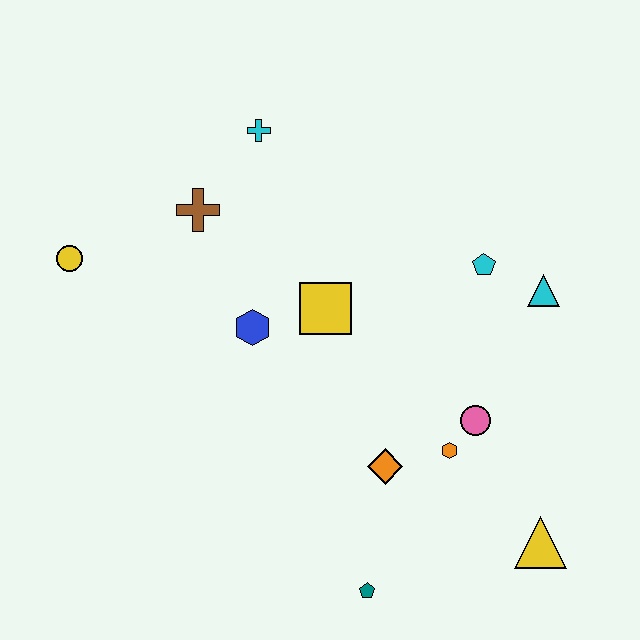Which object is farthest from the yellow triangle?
The yellow circle is farthest from the yellow triangle.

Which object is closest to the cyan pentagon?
The cyan triangle is closest to the cyan pentagon.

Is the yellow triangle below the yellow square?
Yes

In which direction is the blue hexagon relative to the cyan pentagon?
The blue hexagon is to the left of the cyan pentagon.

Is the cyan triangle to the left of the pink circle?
No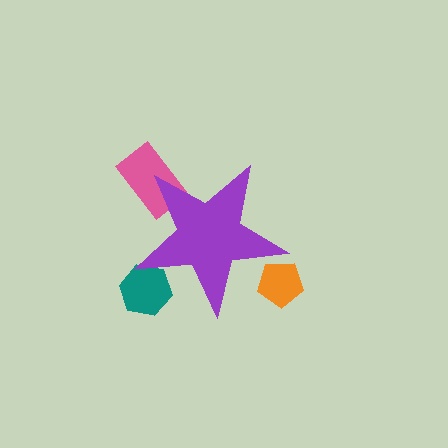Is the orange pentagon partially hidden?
Yes, the orange pentagon is partially hidden behind the purple star.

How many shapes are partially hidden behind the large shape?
3 shapes are partially hidden.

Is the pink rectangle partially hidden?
Yes, the pink rectangle is partially hidden behind the purple star.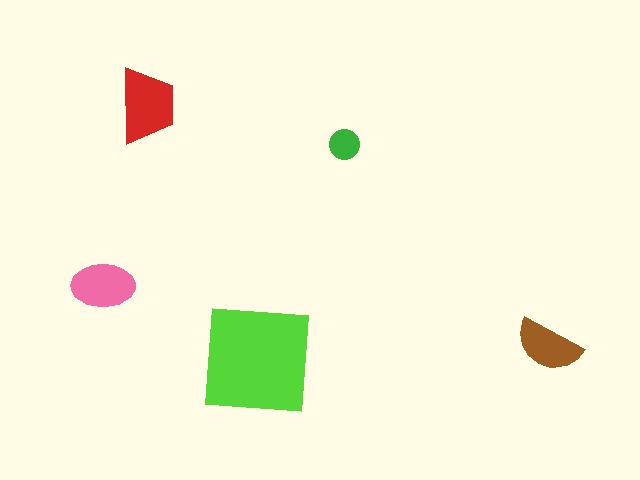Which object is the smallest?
The green circle.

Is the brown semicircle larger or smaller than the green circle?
Larger.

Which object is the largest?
The lime square.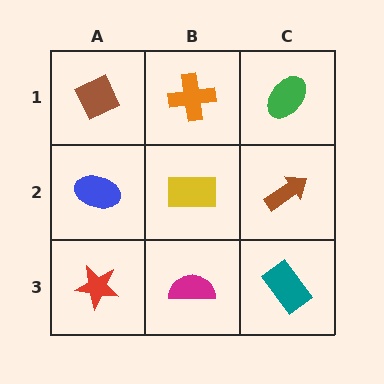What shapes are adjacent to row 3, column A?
A blue ellipse (row 2, column A), a magenta semicircle (row 3, column B).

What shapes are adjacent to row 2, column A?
A brown diamond (row 1, column A), a red star (row 3, column A), a yellow rectangle (row 2, column B).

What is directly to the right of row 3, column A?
A magenta semicircle.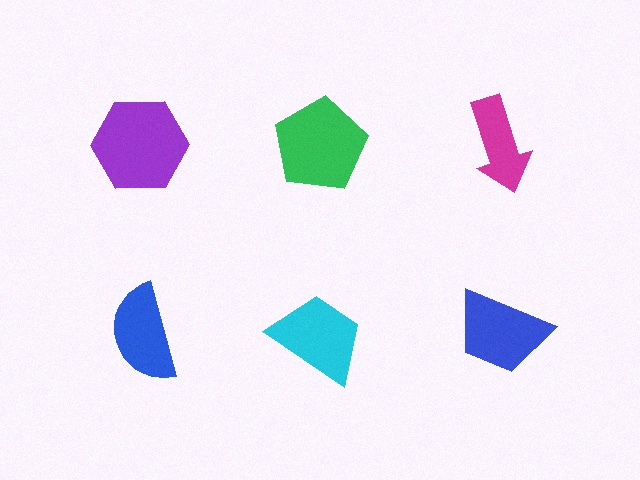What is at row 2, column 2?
A cyan trapezoid.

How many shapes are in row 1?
3 shapes.